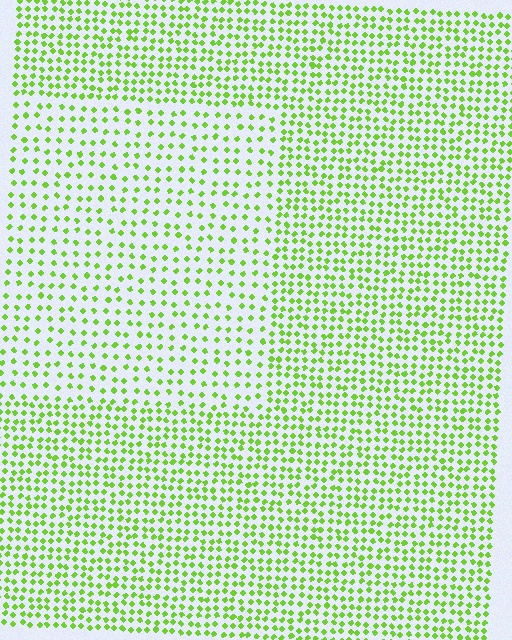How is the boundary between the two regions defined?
The boundary is defined by a change in element density (approximately 1.8x ratio). All elements are the same color, size, and shape.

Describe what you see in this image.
The image contains small lime elements arranged at two different densities. A rectangle-shaped region is visible where the elements are less densely packed than the surrounding area.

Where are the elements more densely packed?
The elements are more densely packed outside the rectangle boundary.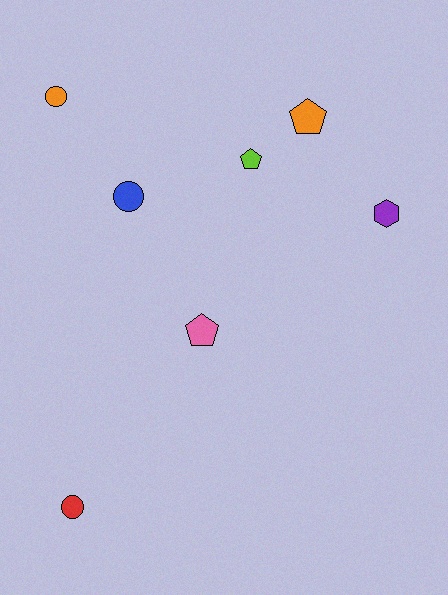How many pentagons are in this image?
There are 3 pentagons.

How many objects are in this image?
There are 7 objects.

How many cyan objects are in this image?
There are no cyan objects.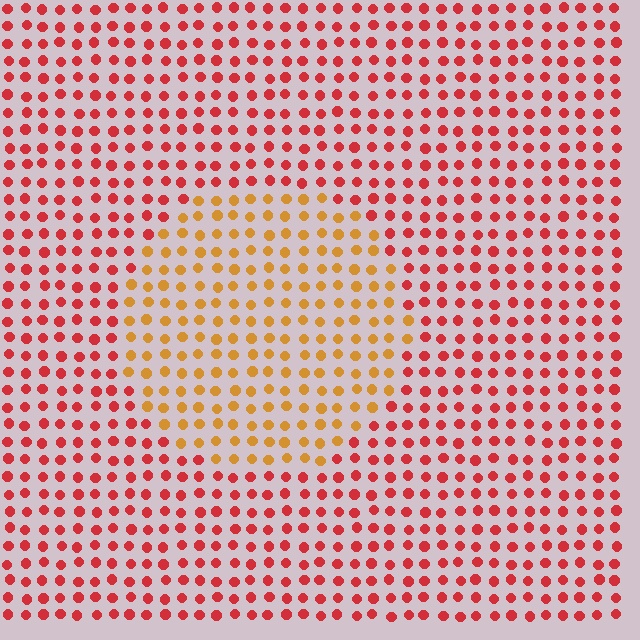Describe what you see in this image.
The image is filled with small red elements in a uniform arrangement. A circle-shaped region is visible where the elements are tinted to a slightly different hue, forming a subtle color boundary.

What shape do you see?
I see a circle.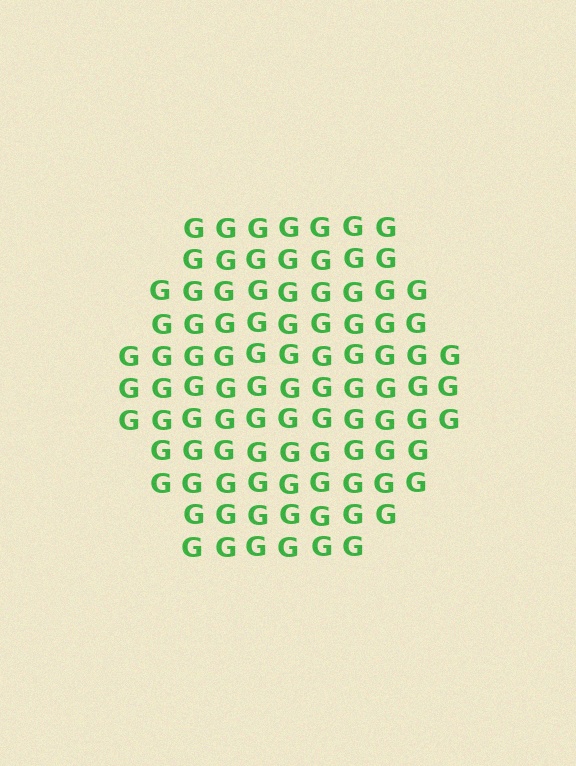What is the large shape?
The large shape is a hexagon.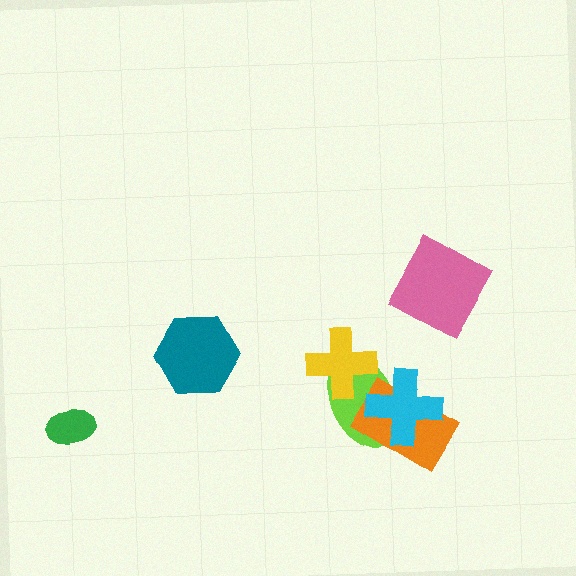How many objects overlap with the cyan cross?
2 objects overlap with the cyan cross.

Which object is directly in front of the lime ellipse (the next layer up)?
The orange rectangle is directly in front of the lime ellipse.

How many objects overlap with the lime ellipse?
3 objects overlap with the lime ellipse.